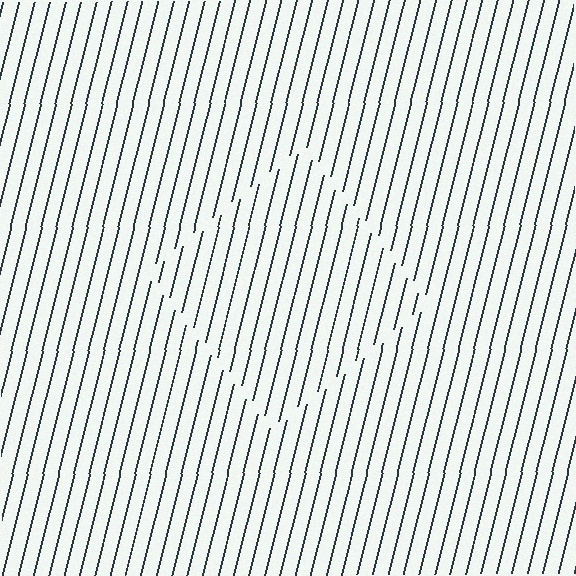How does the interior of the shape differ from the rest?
The interior of the shape contains the same grating, shifted by half a period — the contour is defined by the phase discontinuity where line-ends from the inner and outer gratings abut.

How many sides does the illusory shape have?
4 sides — the line-ends trace a square.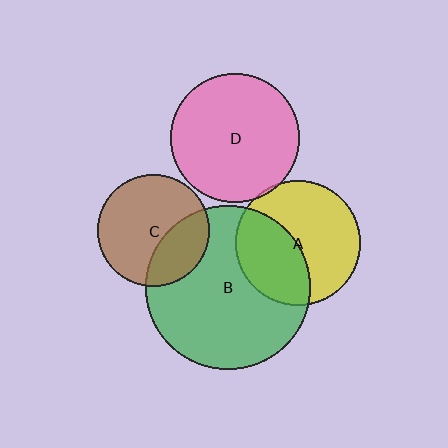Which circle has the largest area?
Circle B (green).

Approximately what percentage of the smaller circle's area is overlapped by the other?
Approximately 40%.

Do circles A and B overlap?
Yes.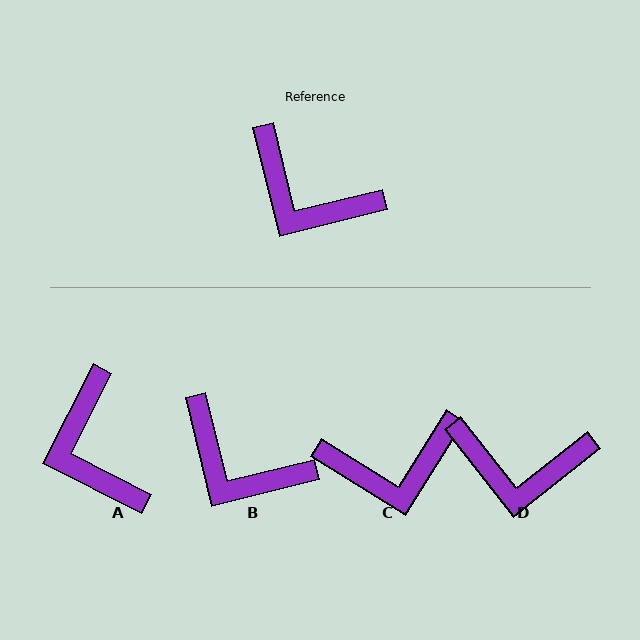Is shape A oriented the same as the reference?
No, it is off by about 41 degrees.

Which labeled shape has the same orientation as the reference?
B.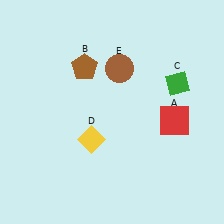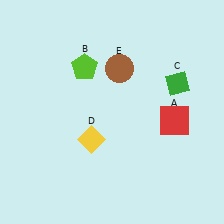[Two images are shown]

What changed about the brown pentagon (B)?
In Image 1, B is brown. In Image 2, it changed to lime.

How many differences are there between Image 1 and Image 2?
There is 1 difference between the two images.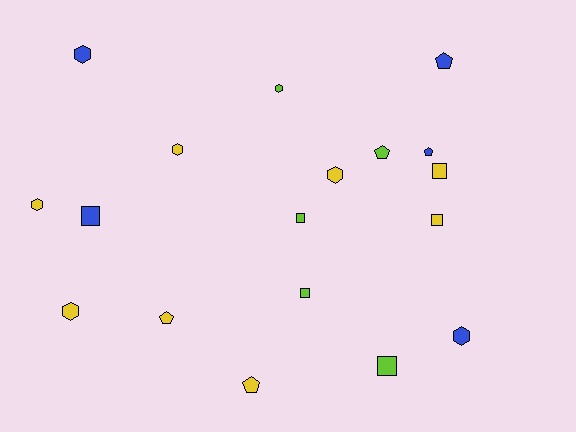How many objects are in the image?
There are 18 objects.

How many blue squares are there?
There is 1 blue square.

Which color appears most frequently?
Yellow, with 8 objects.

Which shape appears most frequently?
Hexagon, with 7 objects.